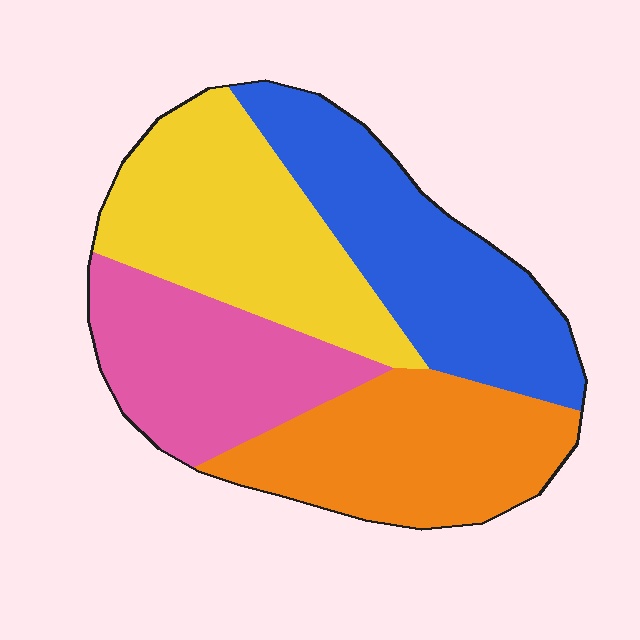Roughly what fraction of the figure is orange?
Orange covers around 25% of the figure.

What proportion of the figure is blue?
Blue covers roughly 25% of the figure.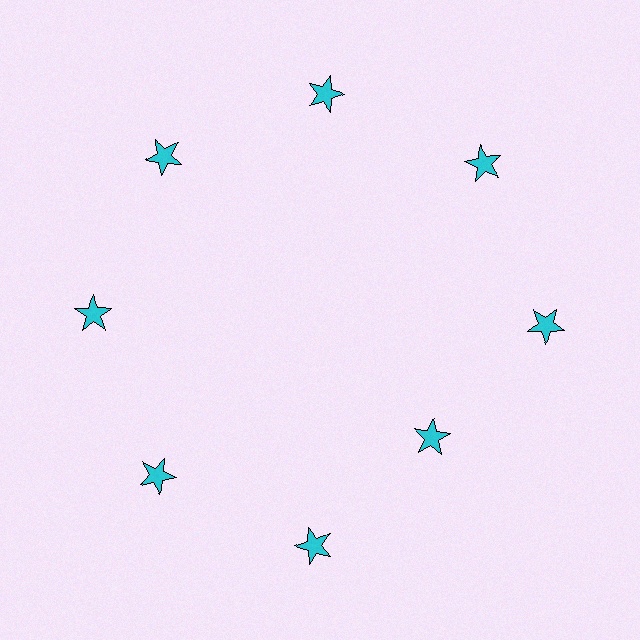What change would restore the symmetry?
The symmetry would be restored by moving it outward, back onto the ring so that all 8 stars sit at equal angles and equal distance from the center.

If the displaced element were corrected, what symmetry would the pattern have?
It would have 8-fold rotational symmetry — the pattern would map onto itself every 45 degrees.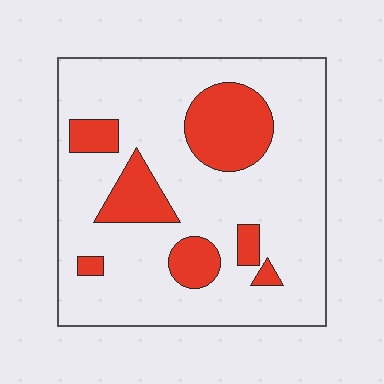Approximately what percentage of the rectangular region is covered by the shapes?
Approximately 20%.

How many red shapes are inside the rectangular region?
7.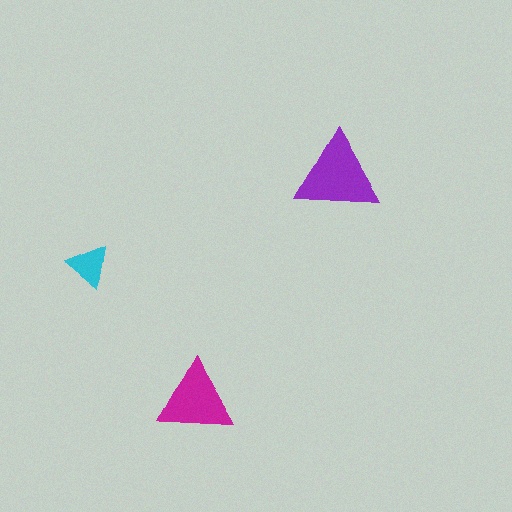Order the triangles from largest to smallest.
the purple one, the magenta one, the cyan one.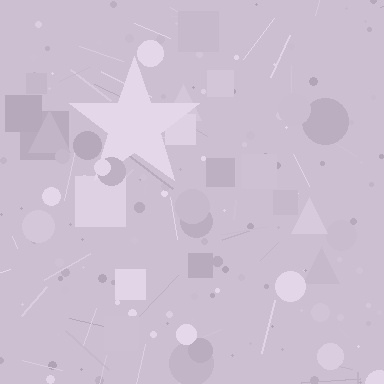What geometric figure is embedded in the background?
A star is embedded in the background.